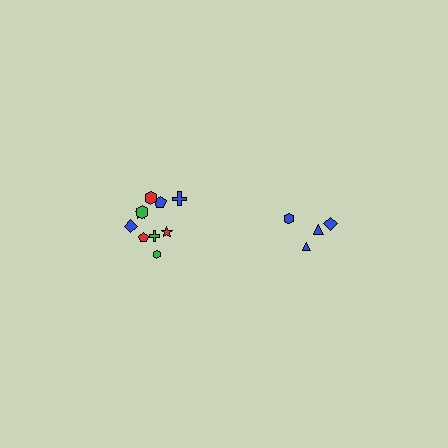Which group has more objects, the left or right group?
The left group.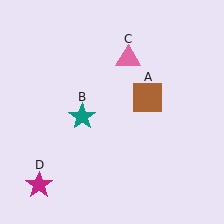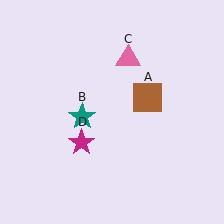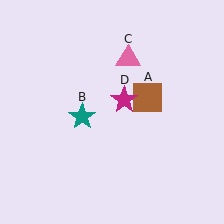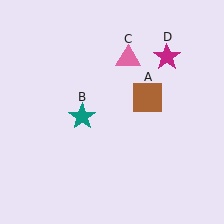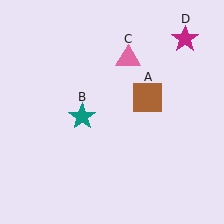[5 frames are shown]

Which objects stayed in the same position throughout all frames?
Brown square (object A) and teal star (object B) and pink triangle (object C) remained stationary.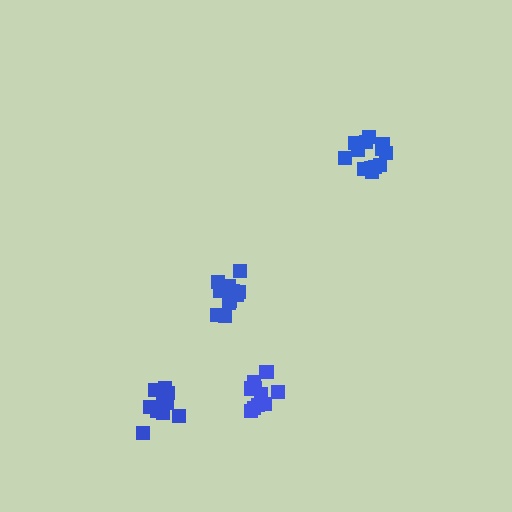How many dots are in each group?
Group 1: 13 dots, Group 2: 10 dots, Group 3: 11 dots, Group 4: 12 dots (46 total).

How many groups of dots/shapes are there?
There are 4 groups.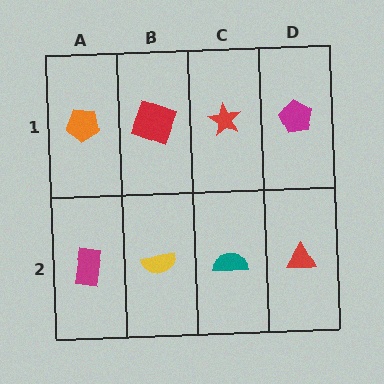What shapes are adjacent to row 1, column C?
A teal semicircle (row 2, column C), a red square (row 1, column B), a magenta pentagon (row 1, column D).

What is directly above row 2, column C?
A red star.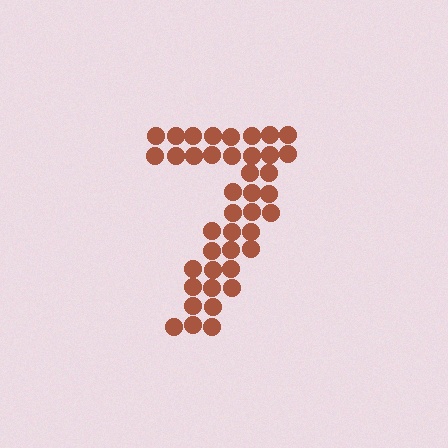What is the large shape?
The large shape is the digit 7.